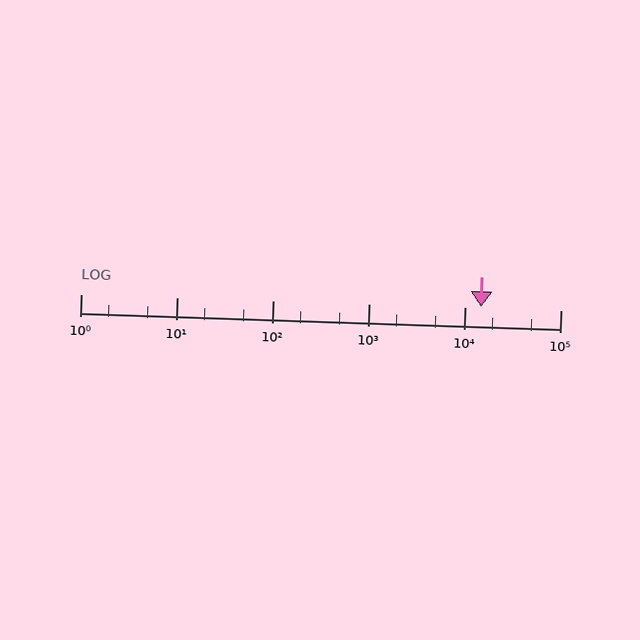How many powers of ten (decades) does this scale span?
The scale spans 5 decades, from 1 to 100000.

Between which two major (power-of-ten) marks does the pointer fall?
The pointer is between 10000 and 100000.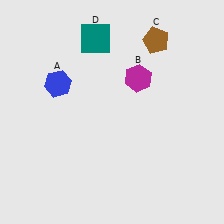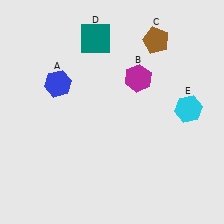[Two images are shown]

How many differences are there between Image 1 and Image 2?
There is 1 difference between the two images.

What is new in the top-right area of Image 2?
A cyan hexagon (E) was added in the top-right area of Image 2.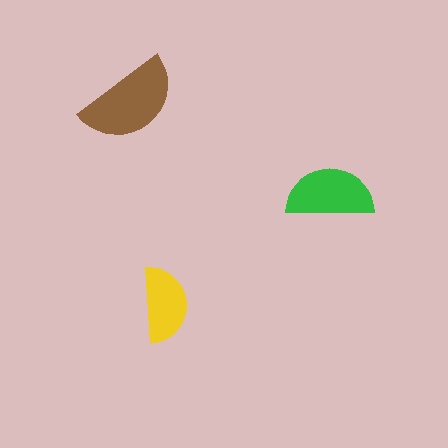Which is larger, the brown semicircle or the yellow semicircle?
The brown one.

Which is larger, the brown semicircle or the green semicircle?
The brown one.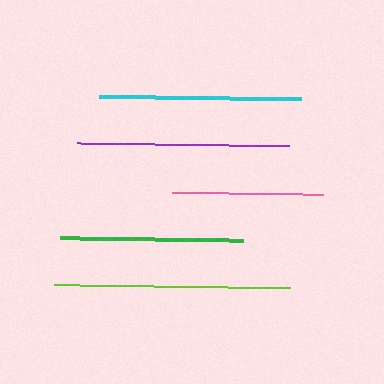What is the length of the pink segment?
The pink segment is approximately 151 pixels long.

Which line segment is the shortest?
The pink line is the shortest at approximately 151 pixels.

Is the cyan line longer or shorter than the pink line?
The cyan line is longer than the pink line.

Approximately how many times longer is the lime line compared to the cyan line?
The lime line is approximately 1.2 times the length of the cyan line.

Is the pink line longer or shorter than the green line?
The green line is longer than the pink line.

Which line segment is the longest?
The lime line is the longest at approximately 236 pixels.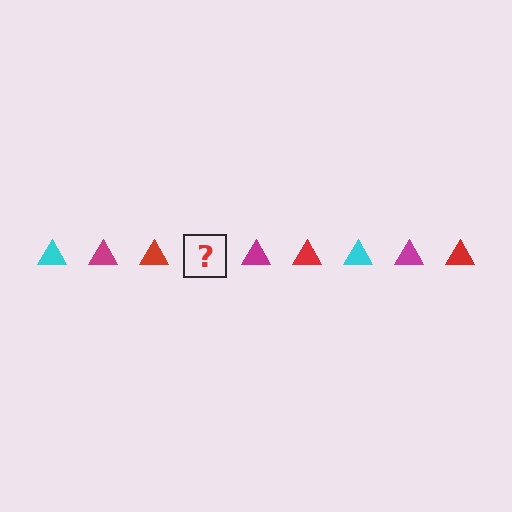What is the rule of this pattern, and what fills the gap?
The rule is that the pattern cycles through cyan, magenta, red triangles. The gap should be filled with a cyan triangle.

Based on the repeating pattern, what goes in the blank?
The blank should be a cyan triangle.